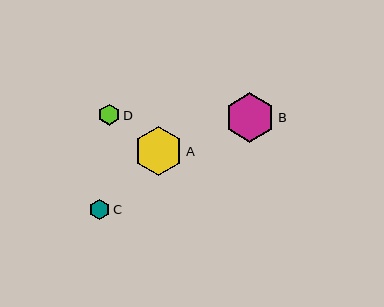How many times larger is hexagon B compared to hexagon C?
Hexagon B is approximately 2.5 times the size of hexagon C.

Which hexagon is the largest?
Hexagon B is the largest with a size of approximately 49 pixels.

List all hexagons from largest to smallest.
From largest to smallest: B, A, D, C.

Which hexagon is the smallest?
Hexagon C is the smallest with a size of approximately 20 pixels.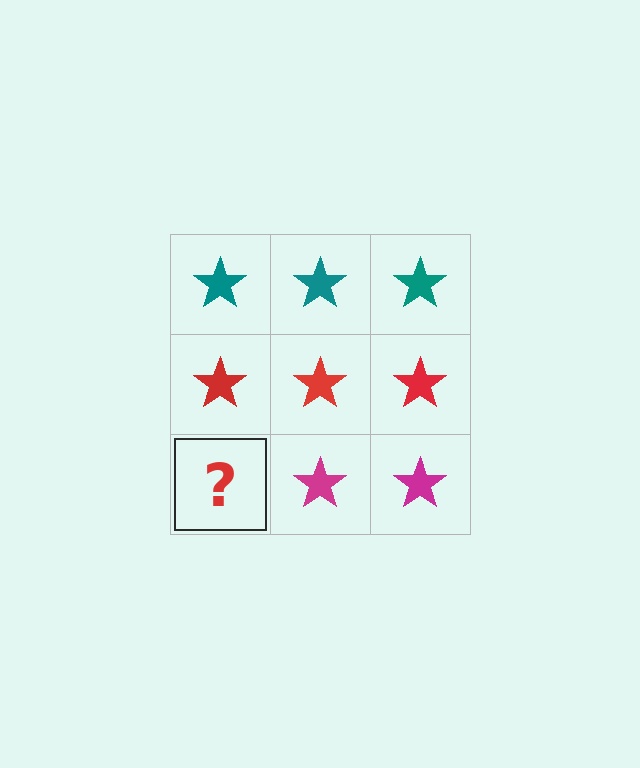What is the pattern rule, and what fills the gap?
The rule is that each row has a consistent color. The gap should be filled with a magenta star.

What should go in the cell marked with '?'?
The missing cell should contain a magenta star.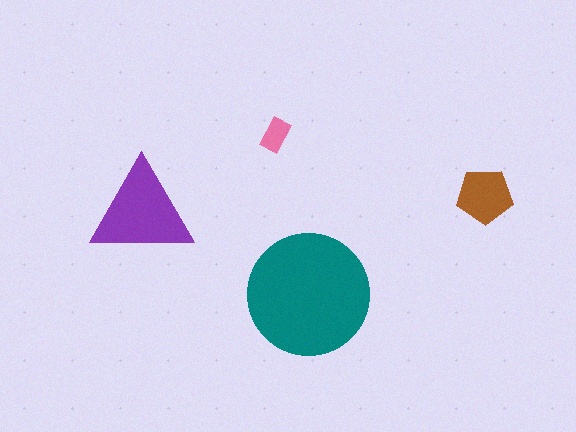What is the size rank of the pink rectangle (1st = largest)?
4th.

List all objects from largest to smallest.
The teal circle, the purple triangle, the brown pentagon, the pink rectangle.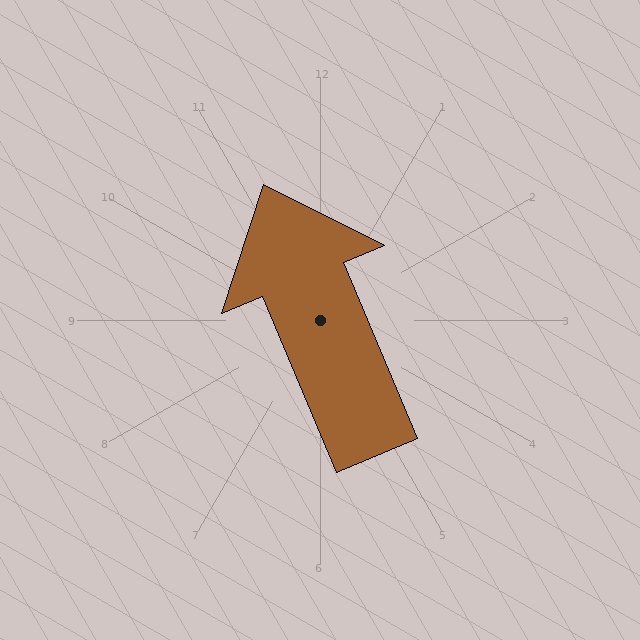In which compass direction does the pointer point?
Northwest.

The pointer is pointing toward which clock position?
Roughly 11 o'clock.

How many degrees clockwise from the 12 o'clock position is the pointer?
Approximately 337 degrees.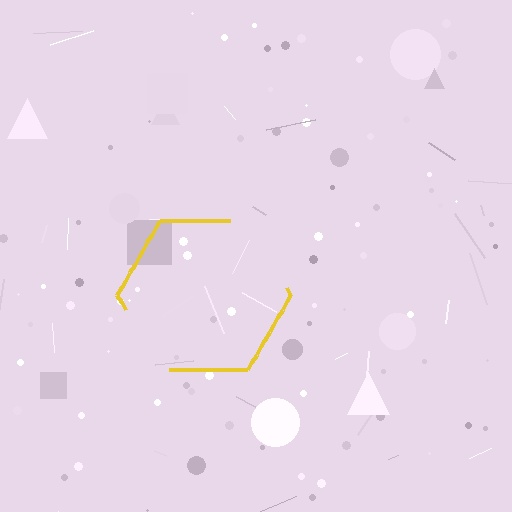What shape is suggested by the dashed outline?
The dashed outline suggests a hexagon.